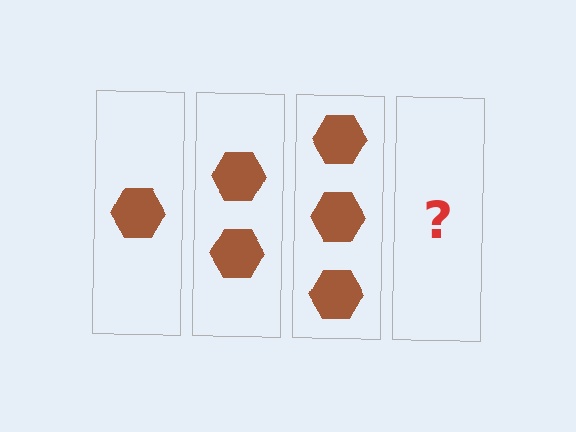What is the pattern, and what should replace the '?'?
The pattern is that each step adds one more hexagon. The '?' should be 4 hexagons.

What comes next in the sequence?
The next element should be 4 hexagons.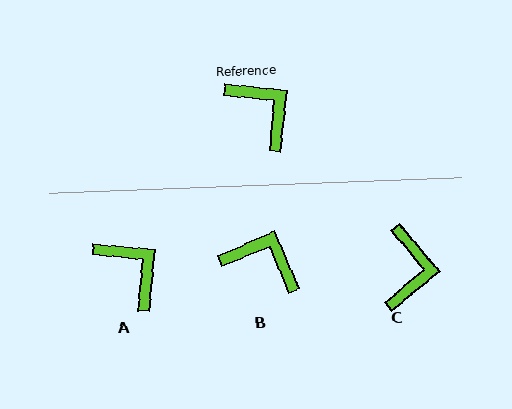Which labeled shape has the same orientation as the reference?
A.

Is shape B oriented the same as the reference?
No, it is off by about 29 degrees.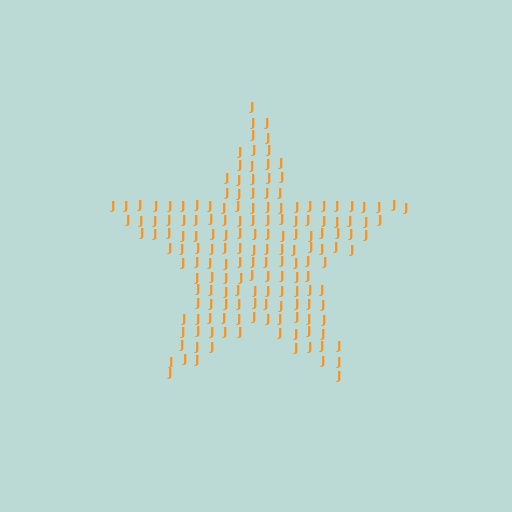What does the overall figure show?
The overall figure shows a star.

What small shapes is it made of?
It is made of small letter J's.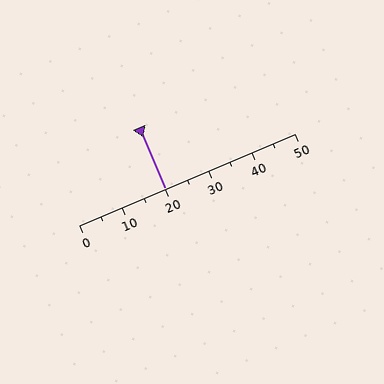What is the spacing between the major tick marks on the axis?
The major ticks are spaced 10 apart.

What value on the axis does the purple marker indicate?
The marker indicates approximately 20.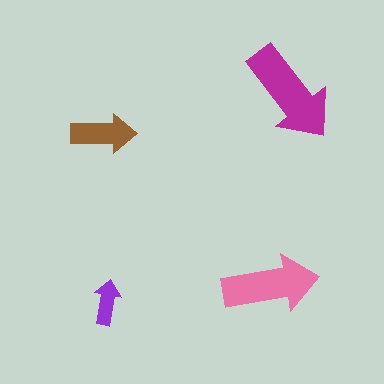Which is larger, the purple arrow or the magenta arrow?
The magenta one.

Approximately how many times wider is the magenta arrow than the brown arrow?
About 1.5 times wider.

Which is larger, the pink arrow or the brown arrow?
The pink one.